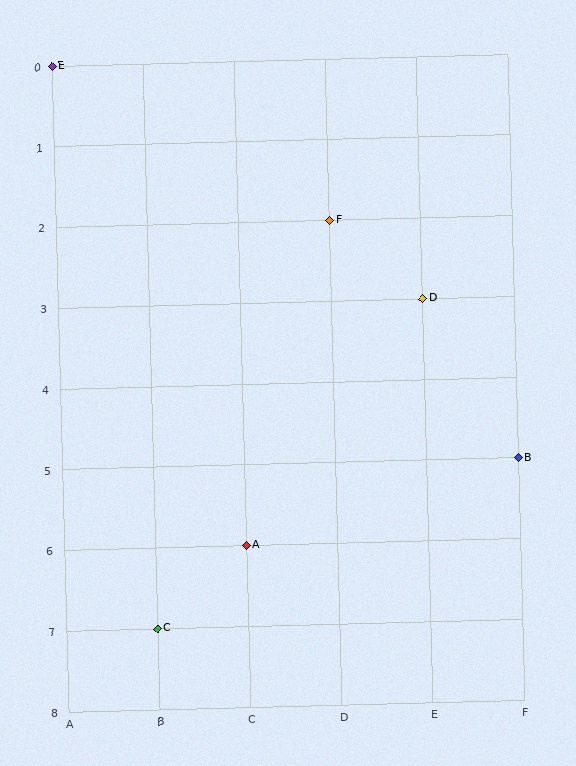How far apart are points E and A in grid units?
Points E and A are 2 columns and 6 rows apart (about 6.3 grid units diagonally).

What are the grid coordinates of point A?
Point A is at grid coordinates (C, 6).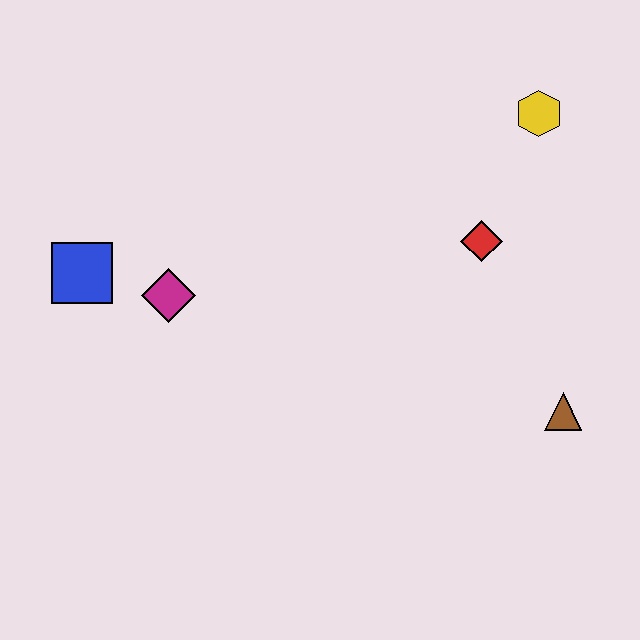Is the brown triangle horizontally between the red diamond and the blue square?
No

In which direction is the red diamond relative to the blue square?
The red diamond is to the right of the blue square.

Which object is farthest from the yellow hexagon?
The blue square is farthest from the yellow hexagon.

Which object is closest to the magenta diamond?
The blue square is closest to the magenta diamond.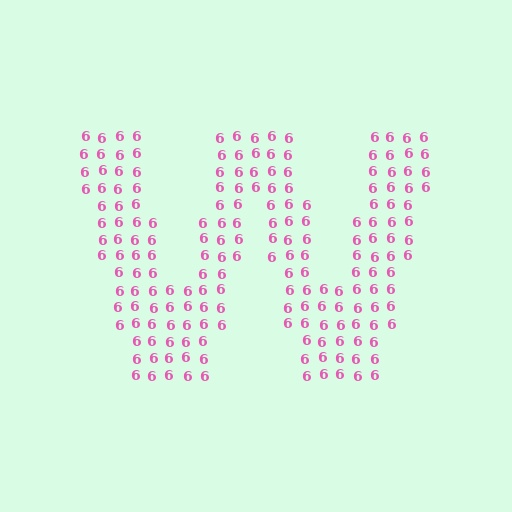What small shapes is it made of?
It is made of small digit 6's.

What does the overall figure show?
The overall figure shows the letter W.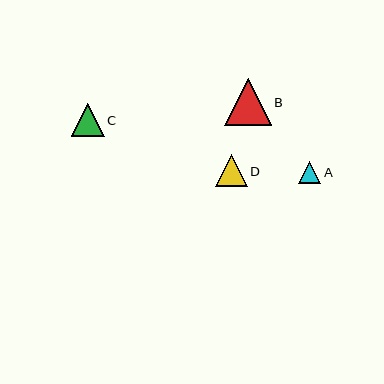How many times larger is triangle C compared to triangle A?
Triangle C is approximately 1.5 times the size of triangle A.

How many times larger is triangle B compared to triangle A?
Triangle B is approximately 2.1 times the size of triangle A.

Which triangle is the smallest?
Triangle A is the smallest with a size of approximately 22 pixels.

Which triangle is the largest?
Triangle B is the largest with a size of approximately 46 pixels.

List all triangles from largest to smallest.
From largest to smallest: B, C, D, A.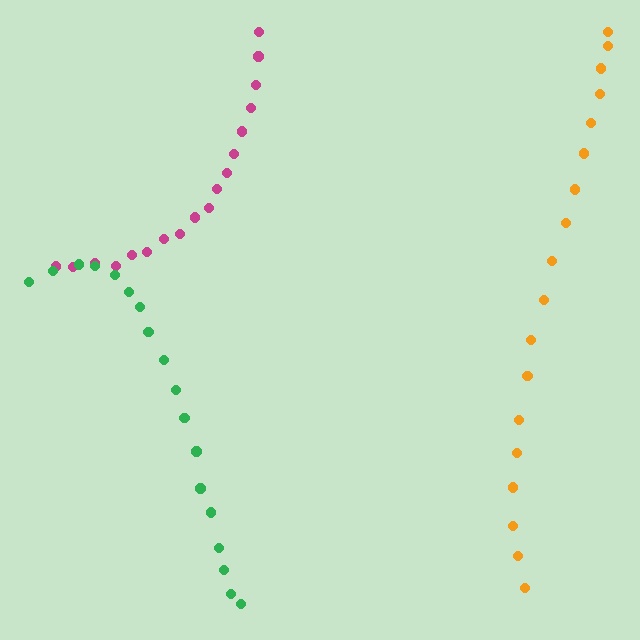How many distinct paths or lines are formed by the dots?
There are 3 distinct paths.